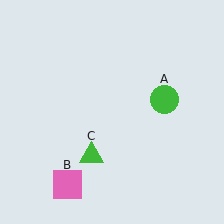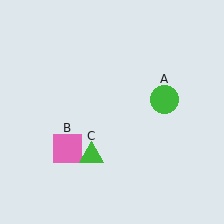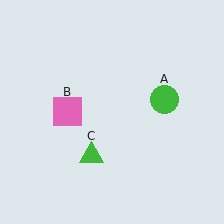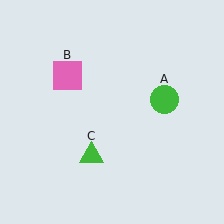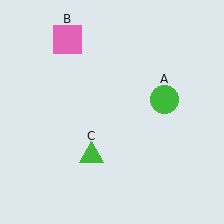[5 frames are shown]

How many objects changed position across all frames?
1 object changed position: pink square (object B).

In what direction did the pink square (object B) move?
The pink square (object B) moved up.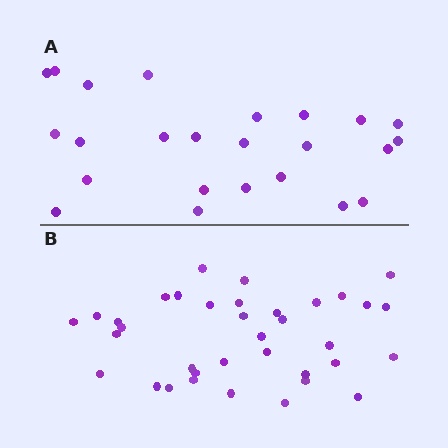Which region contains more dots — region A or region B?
Region B (the bottom region) has more dots.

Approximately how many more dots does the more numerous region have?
Region B has roughly 12 or so more dots than region A.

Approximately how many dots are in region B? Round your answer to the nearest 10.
About 40 dots. (The exact count is 36, which rounds to 40.)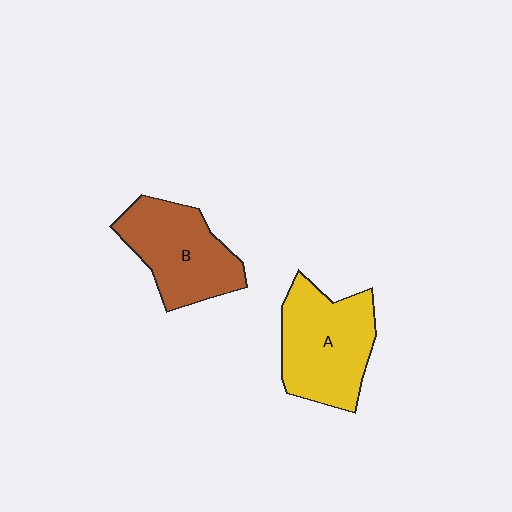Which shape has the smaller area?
Shape B (brown).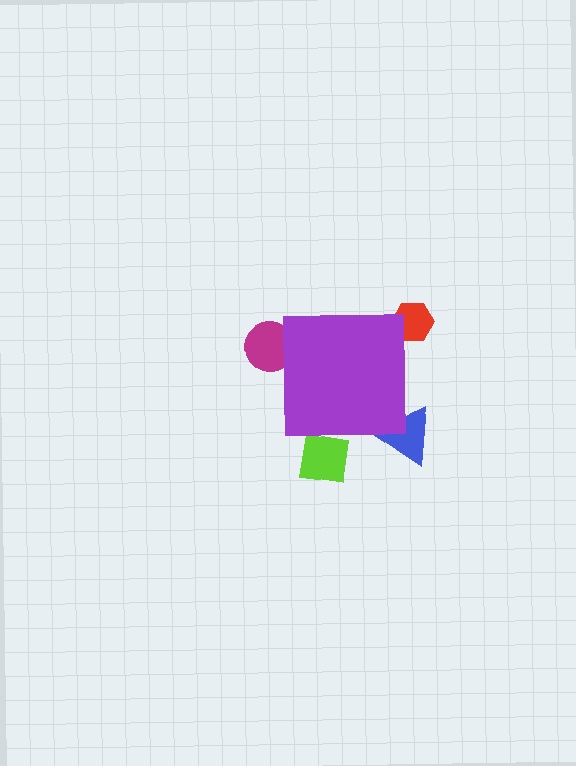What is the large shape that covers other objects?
A purple square.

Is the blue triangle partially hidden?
Yes, the blue triangle is partially hidden behind the purple square.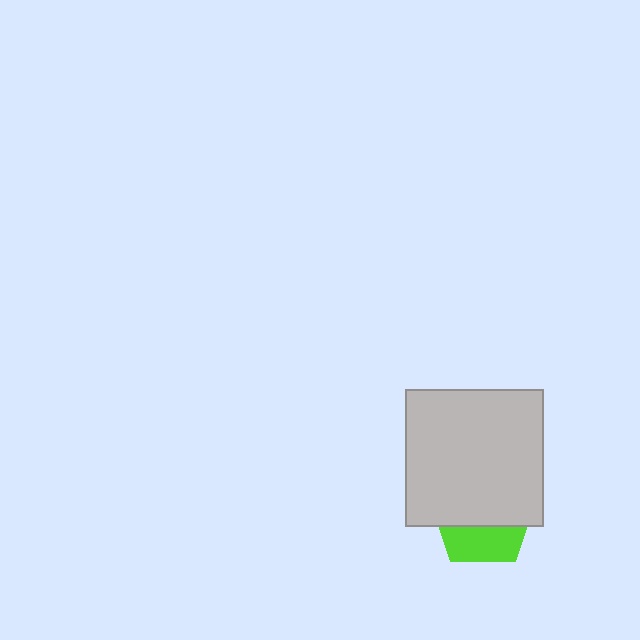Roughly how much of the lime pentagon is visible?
A small part of it is visible (roughly 35%).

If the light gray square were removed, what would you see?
You would see the complete lime pentagon.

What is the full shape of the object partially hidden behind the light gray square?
The partially hidden object is a lime pentagon.